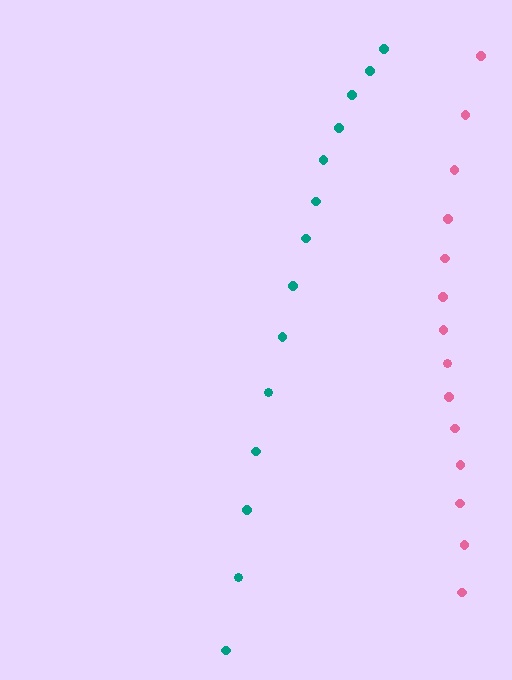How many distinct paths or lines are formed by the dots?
There are 2 distinct paths.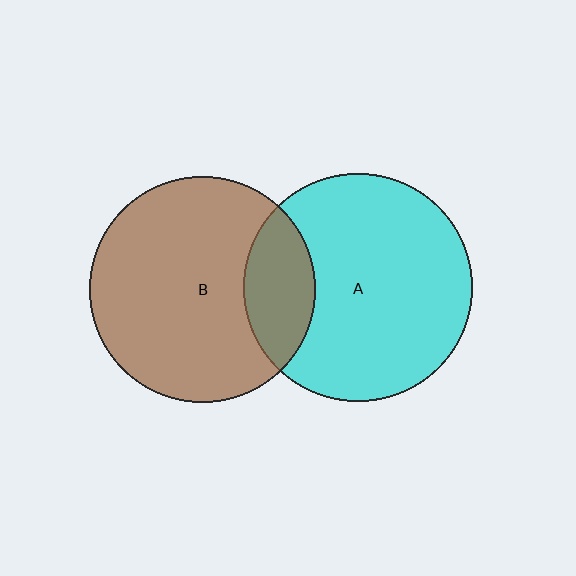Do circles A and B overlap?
Yes.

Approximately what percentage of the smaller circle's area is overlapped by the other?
Approximately 20%.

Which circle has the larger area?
Circle A (cyan).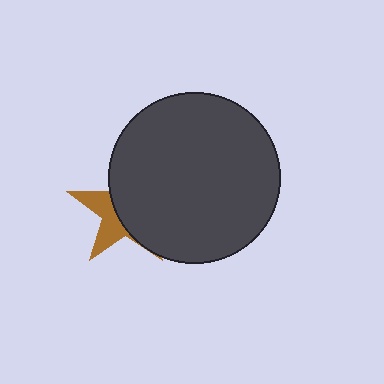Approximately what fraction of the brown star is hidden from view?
Roughly 65% of the brown star is hidden behind the dark gray circle.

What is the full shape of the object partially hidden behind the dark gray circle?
The partially hidden object is a brown star.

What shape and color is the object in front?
The object in front is a dark gray circle.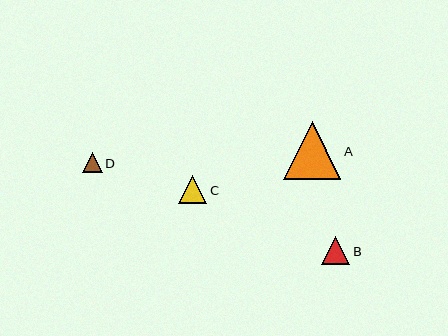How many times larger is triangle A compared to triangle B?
Triangle A is approximately 2.0 times the size of triangle B.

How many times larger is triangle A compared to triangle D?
Triangle A is approximately 2.9 times the size of triangle D.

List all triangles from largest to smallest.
From largest to smallest: A, B, C, D.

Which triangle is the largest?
Triangle A is the largest with a size of approximately 58 pixels.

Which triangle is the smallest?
Triangle D is the smallest with a size of approximately 20 pixels.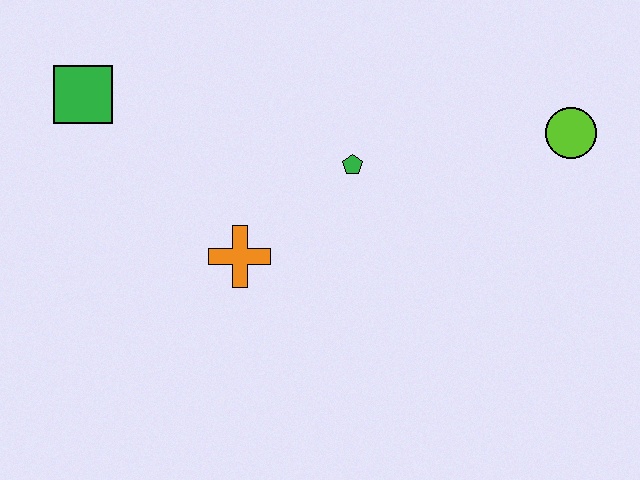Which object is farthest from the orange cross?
The lime circle is farthest from the orange cross.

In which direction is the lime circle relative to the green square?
The lime circle is to the right of the green square.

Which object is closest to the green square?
The orange cross is closest to the green square.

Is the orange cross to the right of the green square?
Yes